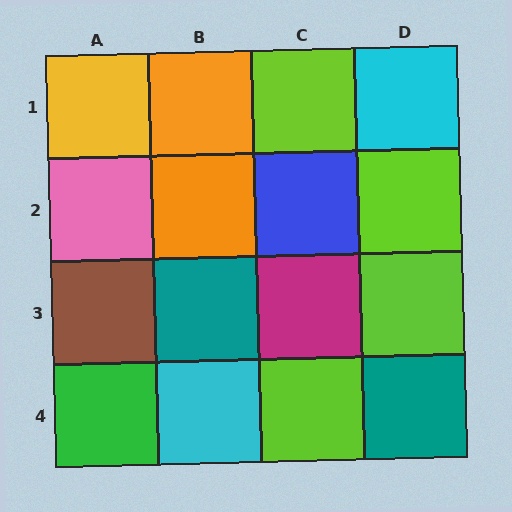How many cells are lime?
4 cells are lime.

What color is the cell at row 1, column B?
Orange.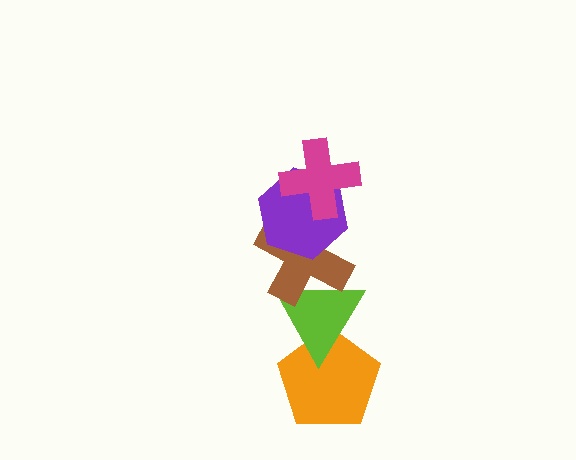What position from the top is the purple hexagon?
The purple hexagon is 2nd from the top.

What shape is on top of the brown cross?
The purple hexagon is on top of the brown cross.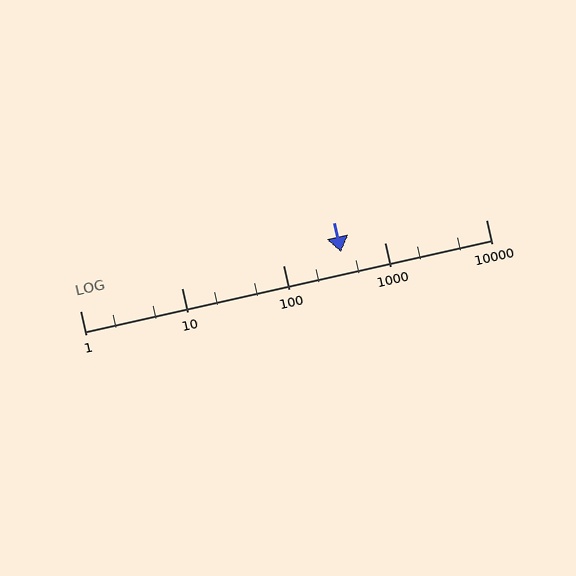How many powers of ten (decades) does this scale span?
The scale spans 4 decades, from 1 to 10000.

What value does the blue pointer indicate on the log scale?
The pointer indicates approximately 370.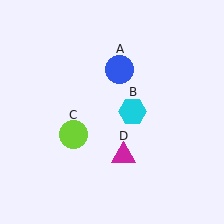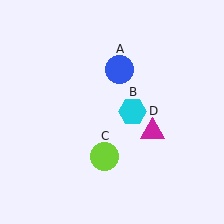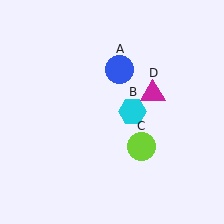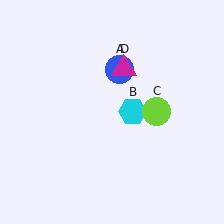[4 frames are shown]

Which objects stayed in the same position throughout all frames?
Blue circle (object A) and cyan hexagon (object B) remained stationary.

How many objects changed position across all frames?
2 objects changed position: lime circle (object C), magenta triangle (object D).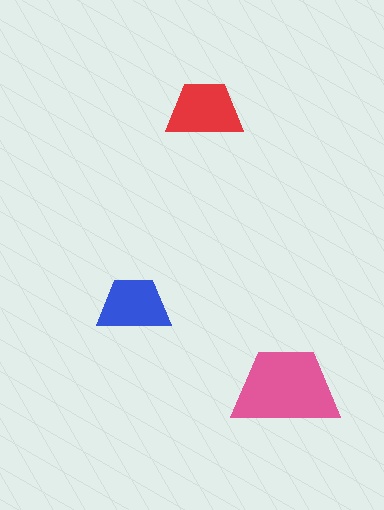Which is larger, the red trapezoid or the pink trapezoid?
The pink one.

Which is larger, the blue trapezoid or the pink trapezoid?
The pink one.